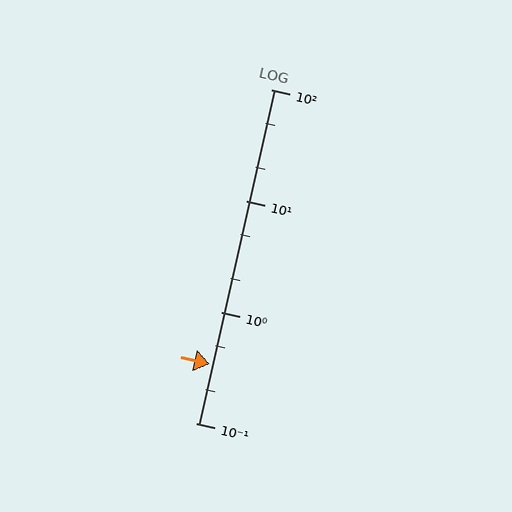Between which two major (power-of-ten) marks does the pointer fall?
The pointer is between 0.1 and 1.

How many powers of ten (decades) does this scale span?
The scale spans 3 decades, from 0.1 to 100.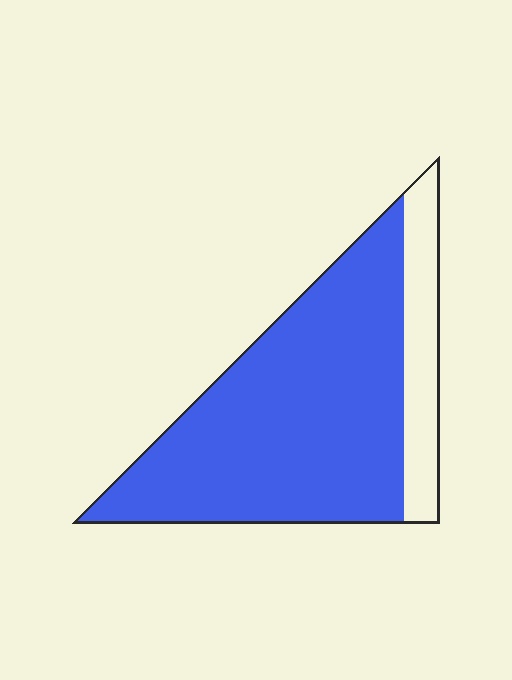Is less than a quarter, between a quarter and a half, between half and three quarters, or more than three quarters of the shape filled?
More than three quarters.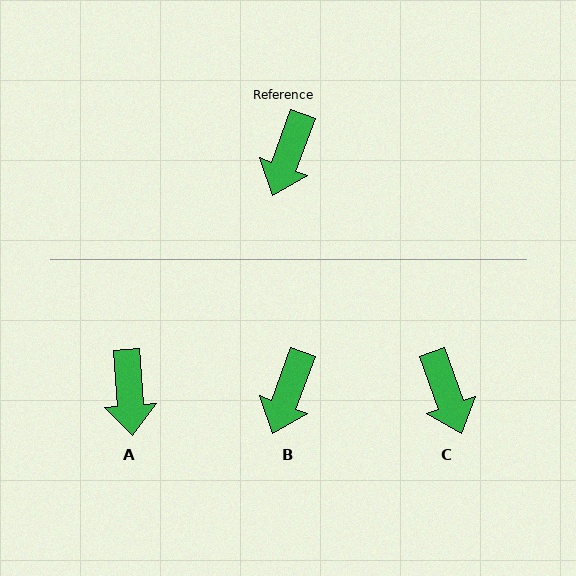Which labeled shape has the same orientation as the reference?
B.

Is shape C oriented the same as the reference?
No, it is off by about 40 degrees.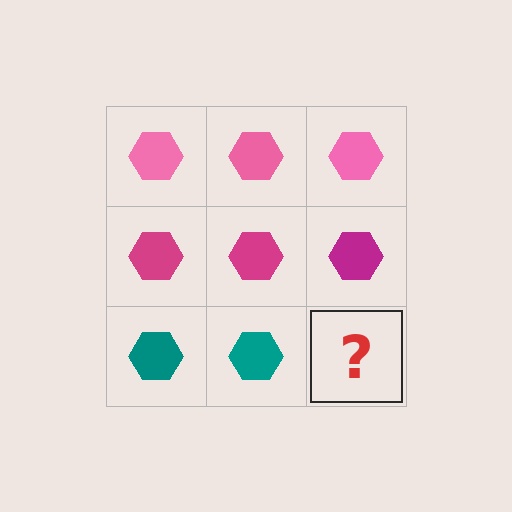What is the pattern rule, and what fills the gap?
The rule is that each row has a consistent color. The gap should be filled with a teal hexagon.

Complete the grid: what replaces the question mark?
The question mark should be replaced with a teal hexagon.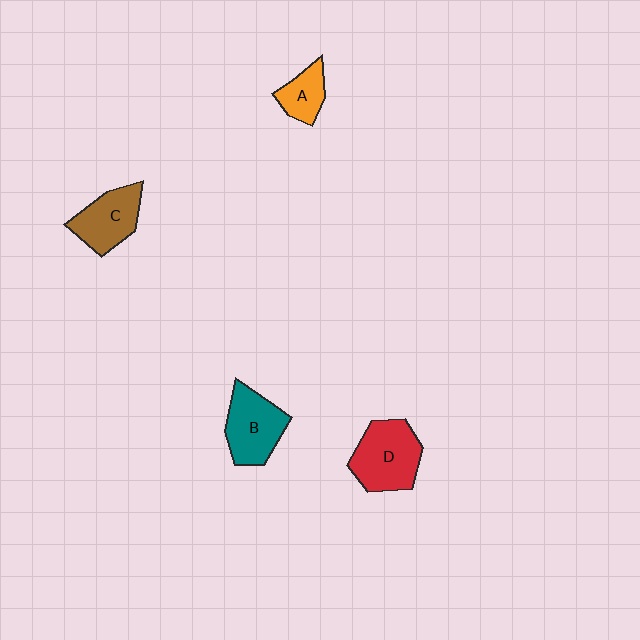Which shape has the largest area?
Shape D (red).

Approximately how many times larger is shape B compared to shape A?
Approximately 1.8 times.